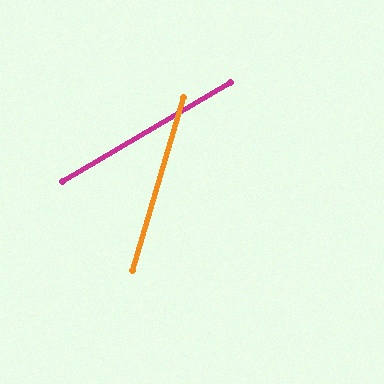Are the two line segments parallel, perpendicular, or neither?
Neither parallel nor perpendicular — they differ by about 43°.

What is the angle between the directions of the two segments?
Approximately 43 degrees.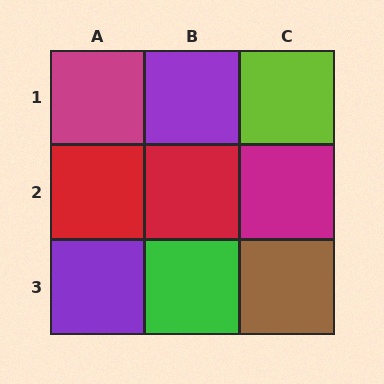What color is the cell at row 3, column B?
Green.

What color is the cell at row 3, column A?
Purple.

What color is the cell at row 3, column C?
Brown.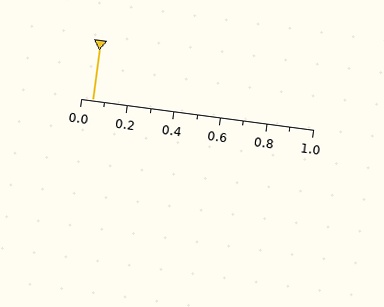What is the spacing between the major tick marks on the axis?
The major ticks are spaced 0.2 apart.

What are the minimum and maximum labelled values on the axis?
The axis runs from 0.0 to 1.0.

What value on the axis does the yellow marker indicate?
The marker indicates approximately 0.05.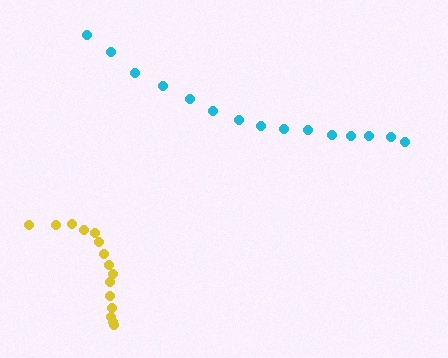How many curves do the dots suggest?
There are 2 distinct paths.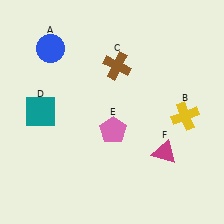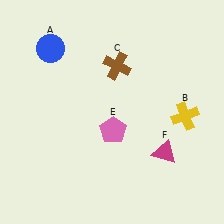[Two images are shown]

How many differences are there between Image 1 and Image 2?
There is 1 difference between the two images.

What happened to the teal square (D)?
The teal square (D) was removed in Image 2. It was in the top-left area of Image 1.